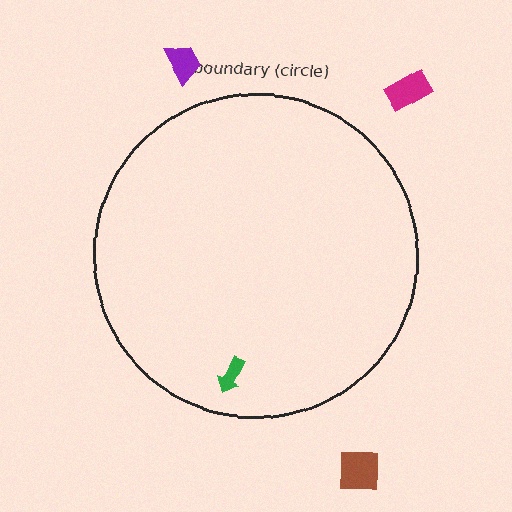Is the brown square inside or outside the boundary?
Outside.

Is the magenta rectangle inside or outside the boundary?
Outside.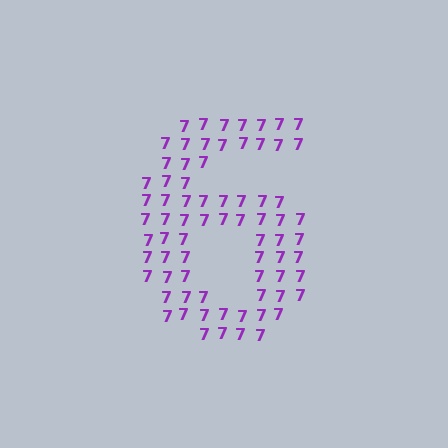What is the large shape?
The large shape is the digit 6.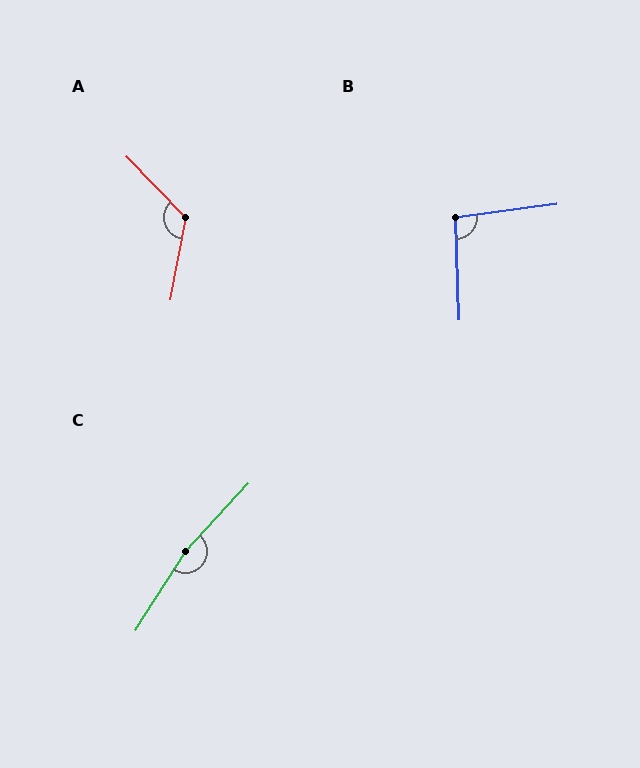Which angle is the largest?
C, at approximately 170 degrees.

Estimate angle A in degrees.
Approximately 126 degrees.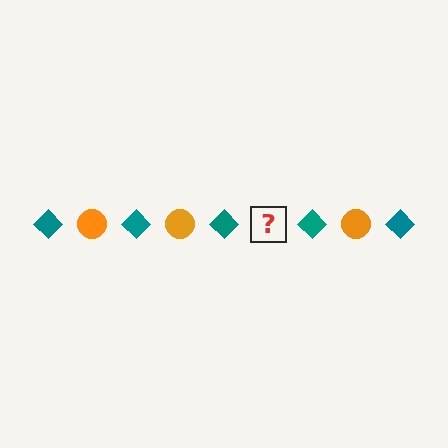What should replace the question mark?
The question mark should be replaced with an orange circle.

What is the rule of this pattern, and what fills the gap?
The rule is that the pattern alternates between teal diamond and orange circle. The gap should be filled with an orange circle.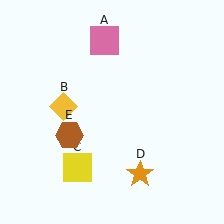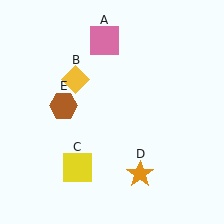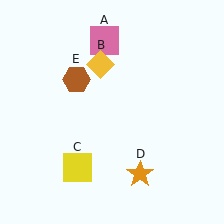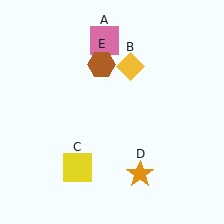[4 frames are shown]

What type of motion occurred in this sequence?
The yellow diamond (object B), brown hexagon (object E) rotated clockwise around the center of the scene.